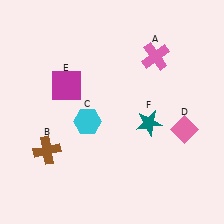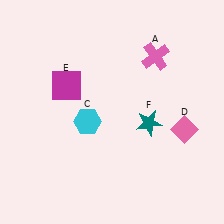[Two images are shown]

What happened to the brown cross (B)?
The brown cross (B) was removed in Image 2. It was in the bottom-left area of Image 1.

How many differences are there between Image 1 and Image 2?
There is 1 difference between the two images.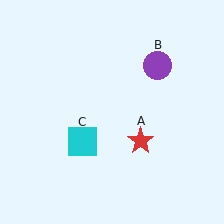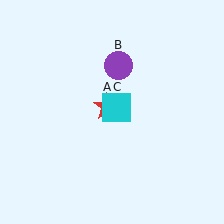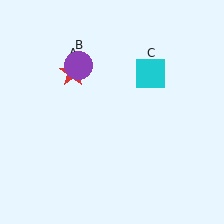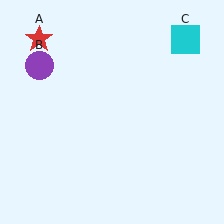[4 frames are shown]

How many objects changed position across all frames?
3 objects changed position: red star (object A), purple circle (object B), cyan square (object C).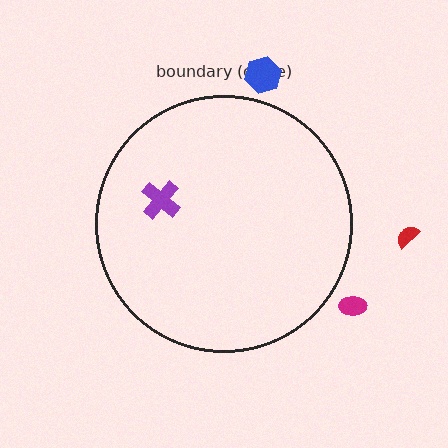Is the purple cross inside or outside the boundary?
Inside.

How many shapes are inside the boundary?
1 inside, 3 outside.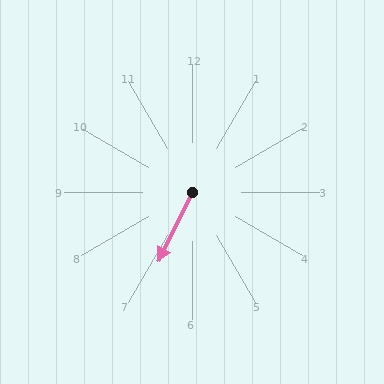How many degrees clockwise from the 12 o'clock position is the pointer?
Approximately 206 degrees.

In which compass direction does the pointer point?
Southwest.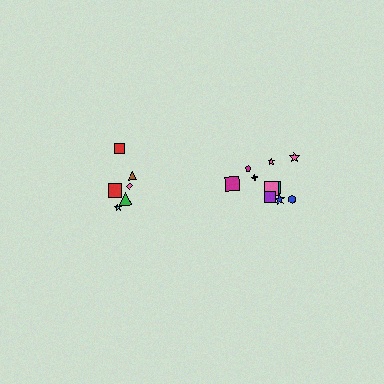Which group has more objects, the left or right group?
The right group.